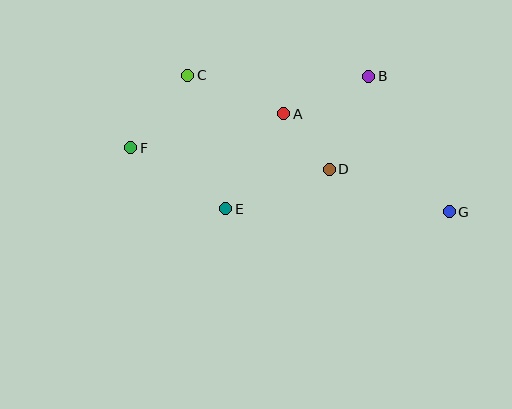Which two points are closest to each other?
Points A and D are closest to each other.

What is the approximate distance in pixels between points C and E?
The distance between C and E is approximately 139 pixels.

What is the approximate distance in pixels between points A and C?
The distance between A and C is approximately 103 pixels.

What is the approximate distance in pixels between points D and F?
The distance between D and F is approximately 200 pixels.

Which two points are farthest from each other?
Points F and G are farthest from each other.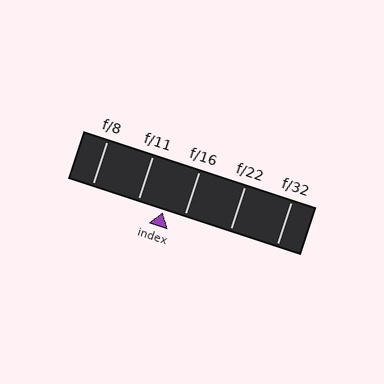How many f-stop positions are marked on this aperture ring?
There are 5 f-stop positions marked.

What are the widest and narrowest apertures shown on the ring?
The widest aperture shown is f/8 and the narrowest is f/32.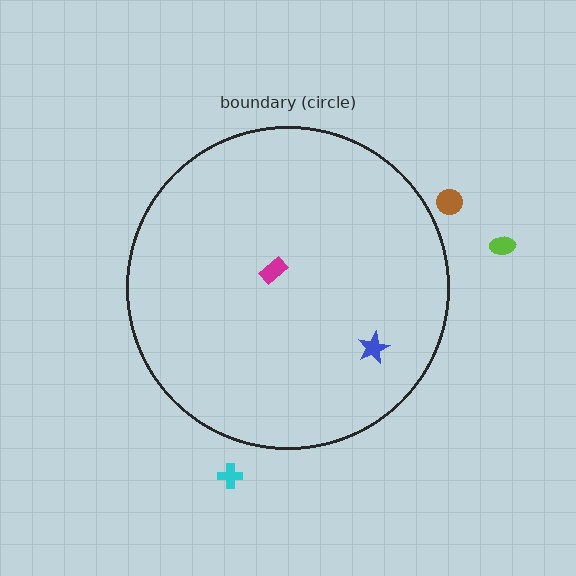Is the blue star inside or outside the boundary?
Inside.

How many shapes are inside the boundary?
2 inside, 3 outside.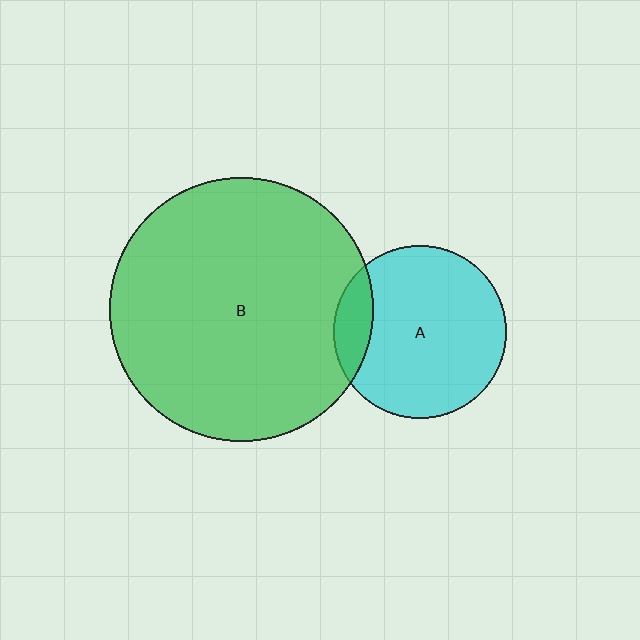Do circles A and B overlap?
Yes.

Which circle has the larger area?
Circle B (green).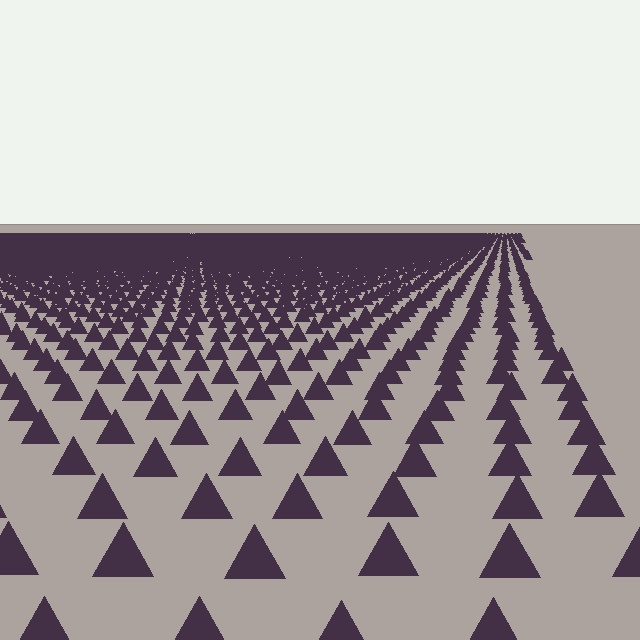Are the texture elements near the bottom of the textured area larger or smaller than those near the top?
Larger. Near the bottom, elements are closer to the viewer and appear at a bigger on-screen size.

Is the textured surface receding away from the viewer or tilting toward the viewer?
The surface is receding away from the viewer. Texture elements get smaller and denser toward the top.